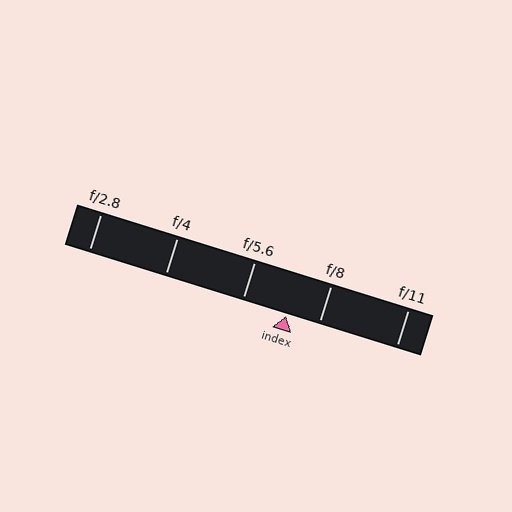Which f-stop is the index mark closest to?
The index mark is closest to f/8.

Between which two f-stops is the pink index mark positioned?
The index mark is between f/5.6 and f/8.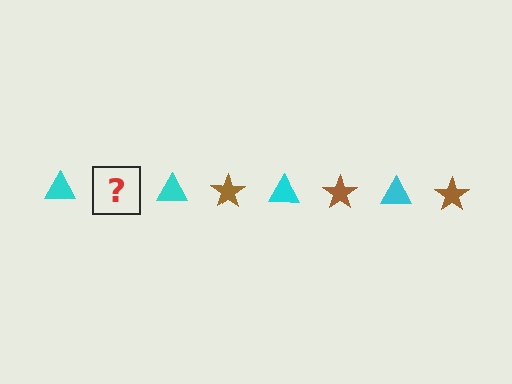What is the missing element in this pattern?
The missing element is a brown star.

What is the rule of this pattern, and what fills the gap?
The rule is that the pattern alternates between cyan triangle and brown star. The gap should be filled with a brown star.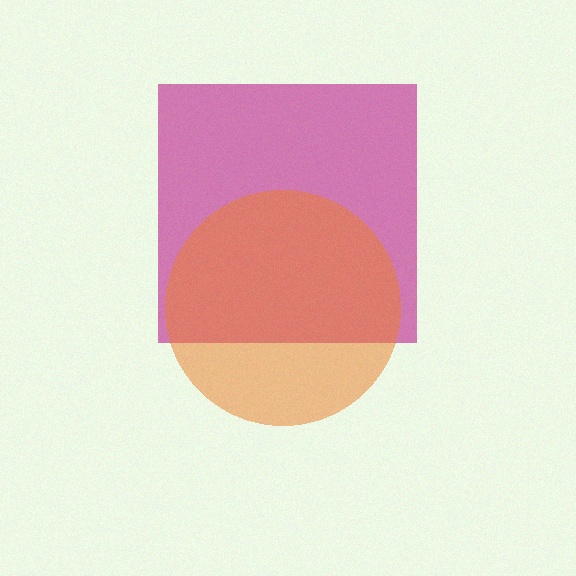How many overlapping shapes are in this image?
There are 2 overlapping shapes in the image.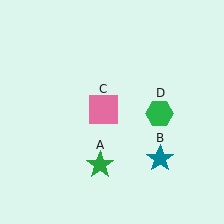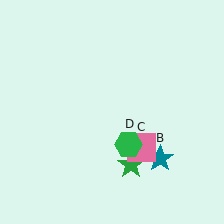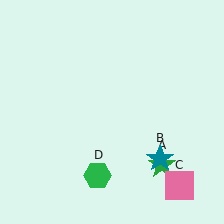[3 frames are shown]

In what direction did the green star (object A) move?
The green star (object A) moved right.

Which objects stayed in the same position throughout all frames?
Teal star (object B) remained stationary.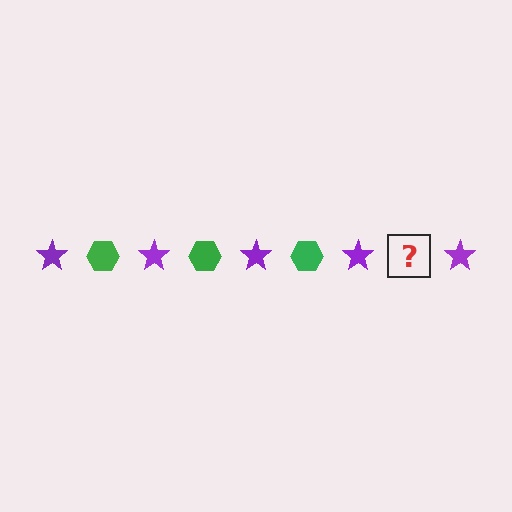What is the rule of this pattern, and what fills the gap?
The rule is that the pattern alternates between purple star and green hexagon. The gap should be filled with a green hexagon.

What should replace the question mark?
The question mark should be replaced with a green hexagon.